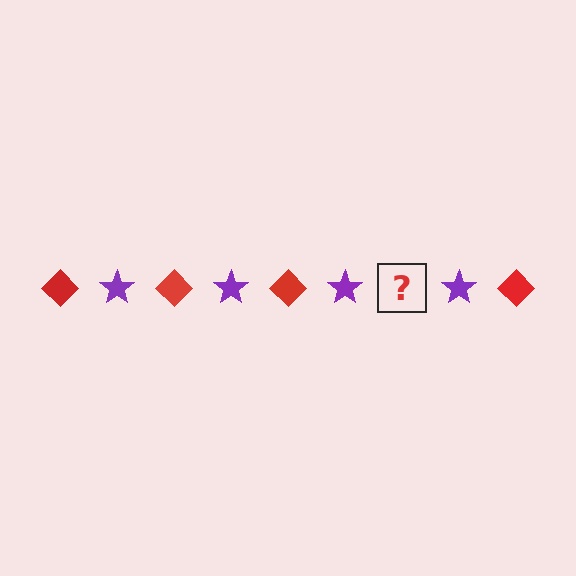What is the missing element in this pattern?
The missing element is a red diamond.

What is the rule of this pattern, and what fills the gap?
The rule is that the pattern alternates between red diamond and purple star. The gap should be filled with a red diamond.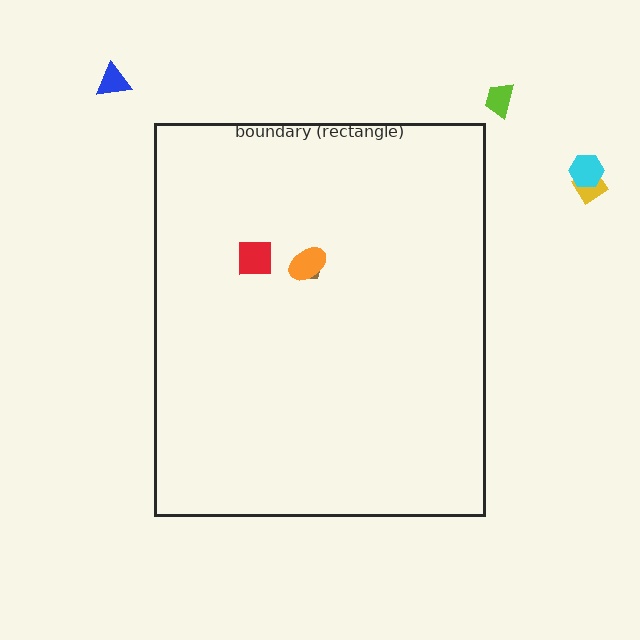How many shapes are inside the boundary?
3 inside, 4 outside.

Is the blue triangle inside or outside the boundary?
Outside.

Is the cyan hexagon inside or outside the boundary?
Outside.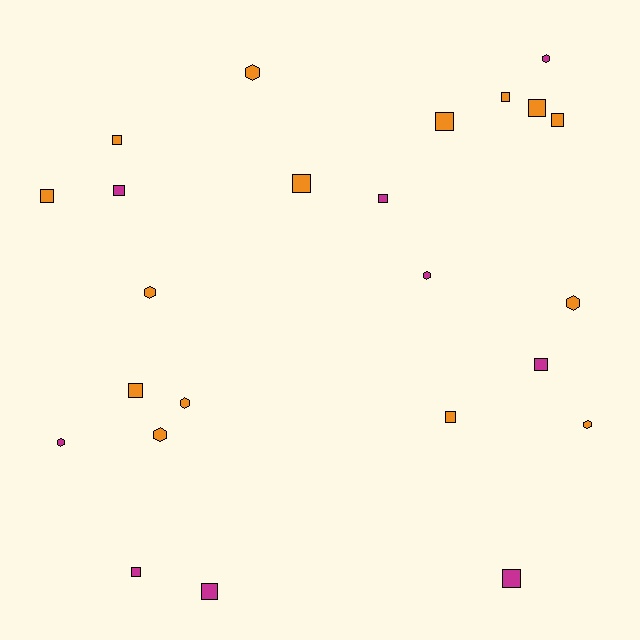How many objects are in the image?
There are 24 objects.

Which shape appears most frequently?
Square, with 15 objects.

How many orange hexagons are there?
There are 6 orange hexagons.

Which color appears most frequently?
Orange, with 15 objects.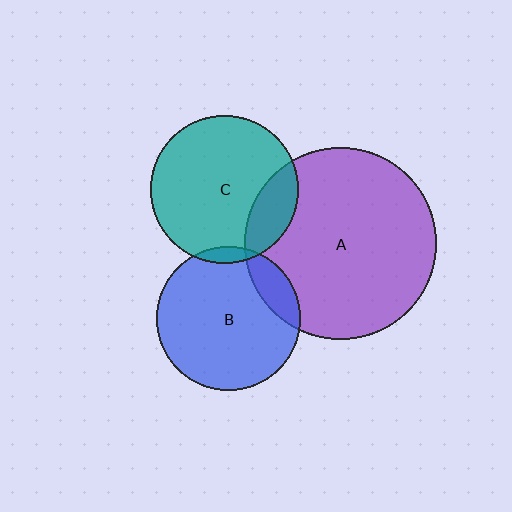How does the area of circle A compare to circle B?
Approximately 1.8 times.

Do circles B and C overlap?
Yes.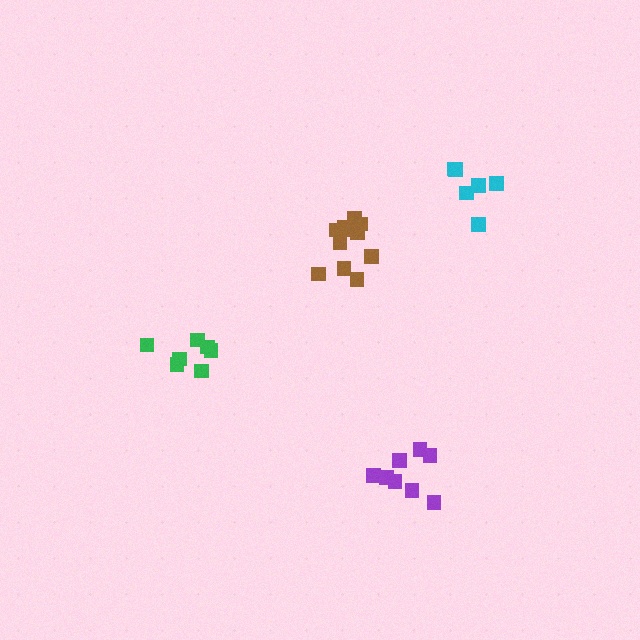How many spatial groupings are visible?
There are 4 spatial groupings.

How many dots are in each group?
Group 1: 7 dots, Group 2: 6 dots, Group 3: 8 dots, Group 4: 12 dots (33 total).